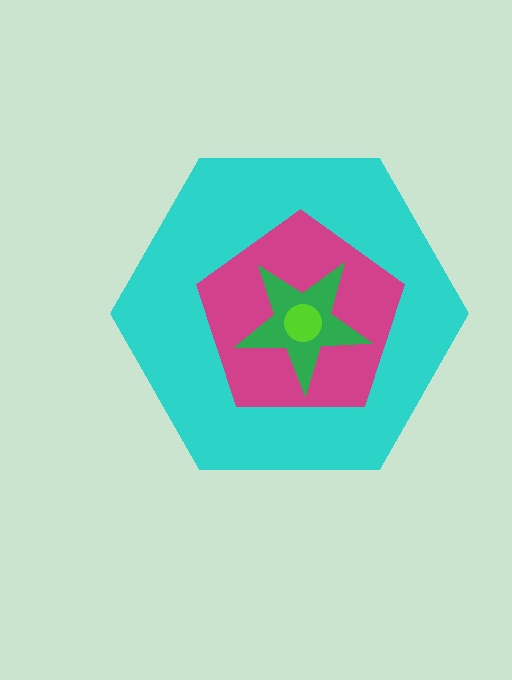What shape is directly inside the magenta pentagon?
The green star.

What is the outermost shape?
The cyan hexagon.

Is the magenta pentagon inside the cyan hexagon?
Yes.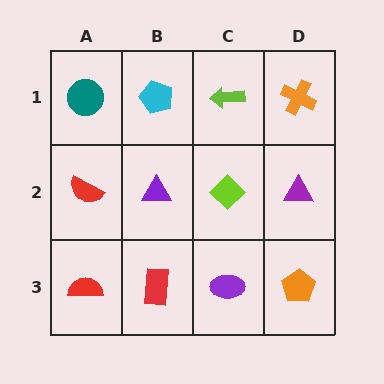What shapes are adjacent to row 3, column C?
A lime diamond (row 2, column C), a red rectangle (row 3, column B), an orange pentagon (row 3, column D).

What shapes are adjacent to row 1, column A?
A red semicircle (row 2, column A), a cyan pentagon (row 1, column B).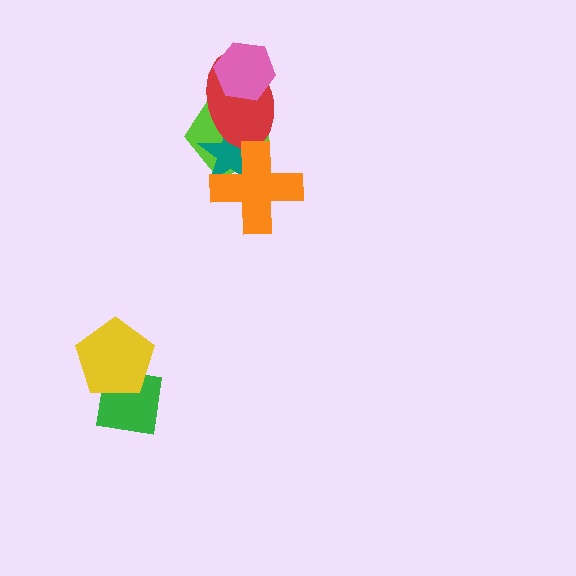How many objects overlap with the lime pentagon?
4 objects overlap with the lime pentagon.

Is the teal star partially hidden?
Yes, it is partially covered by another shape.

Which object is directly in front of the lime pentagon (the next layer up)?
The teal star is directly in front of the lime pentagon.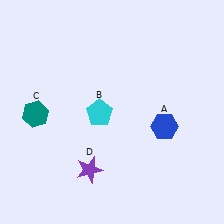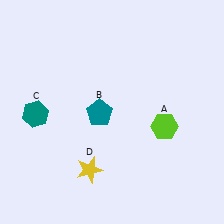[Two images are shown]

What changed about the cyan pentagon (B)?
In Image 1, B is cyan. In Image 2, it changed to teal.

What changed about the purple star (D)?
In Image 1, D is purple. In Image 2, it changed to yellow.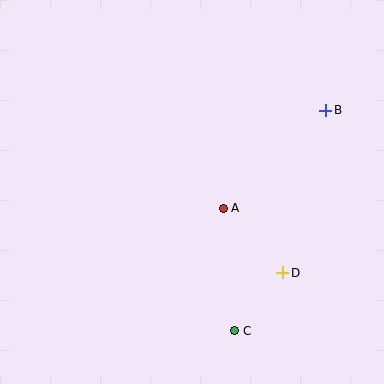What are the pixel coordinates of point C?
Point C is at (235, 331).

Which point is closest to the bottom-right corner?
Point D is closest to the bottom-right corner.